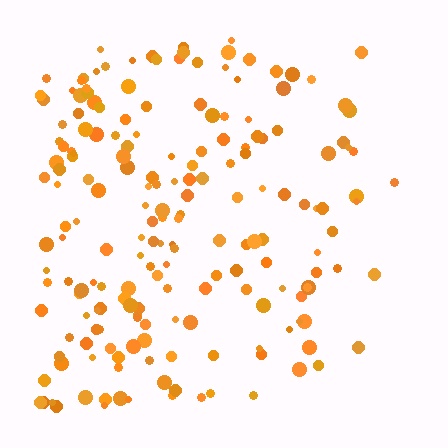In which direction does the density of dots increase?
From right to left, with the left side densest.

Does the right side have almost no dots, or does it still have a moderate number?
Still a moderate number, just noticeably fewer than the left.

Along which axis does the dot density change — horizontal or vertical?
Horizontal.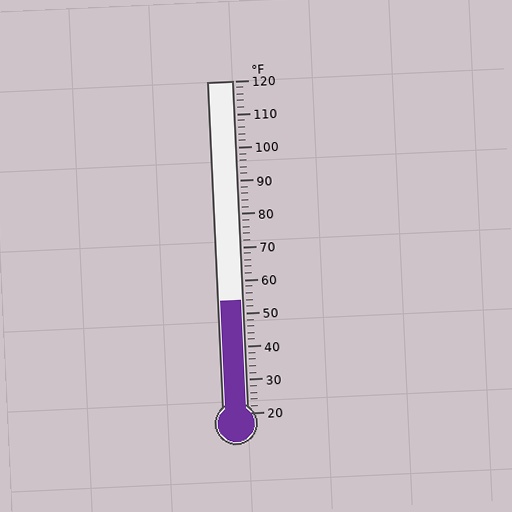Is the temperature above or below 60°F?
The temperature is below 60°F.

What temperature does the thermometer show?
The thermometer shows approximately 54°F.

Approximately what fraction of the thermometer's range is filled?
The thermometer is filled to approximately 35% of its range.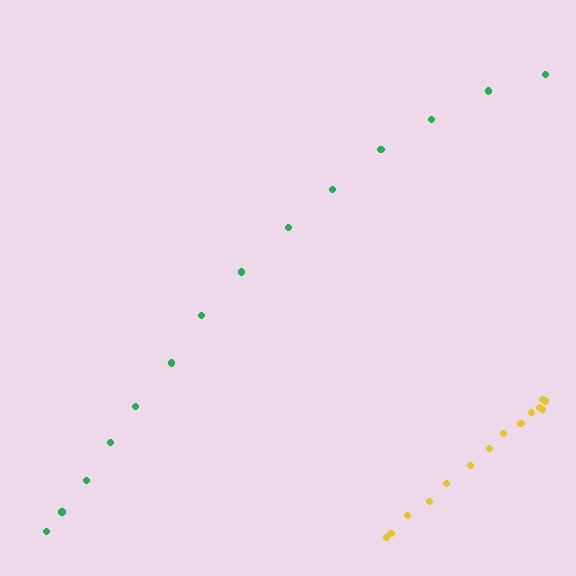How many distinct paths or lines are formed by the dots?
There are 2 distinct paths.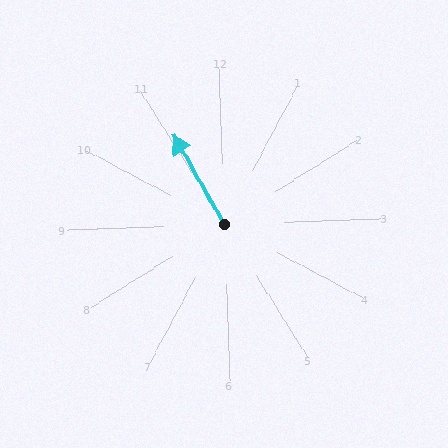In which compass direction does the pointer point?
Northwest.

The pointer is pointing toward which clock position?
Roughly 11 o'clock.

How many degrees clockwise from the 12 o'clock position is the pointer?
Approximately 332 degrees.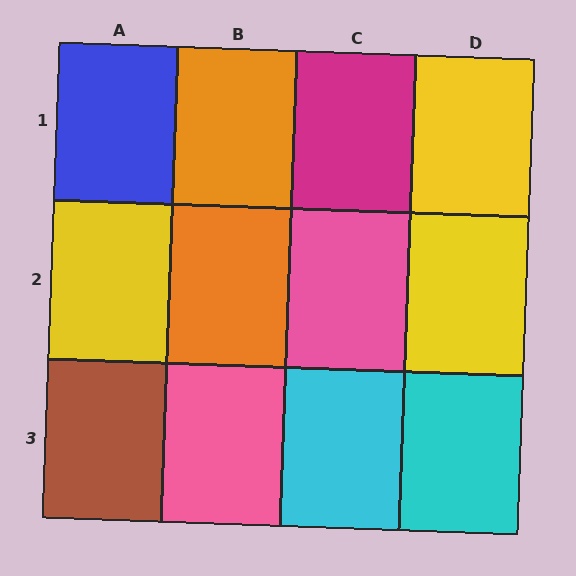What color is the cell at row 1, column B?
Orange.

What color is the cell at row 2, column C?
Pink.